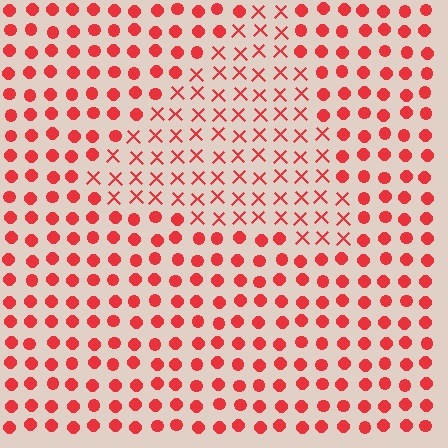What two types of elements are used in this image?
The image uses X marks inside the triangle region and circles outside it.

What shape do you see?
I see a triangle.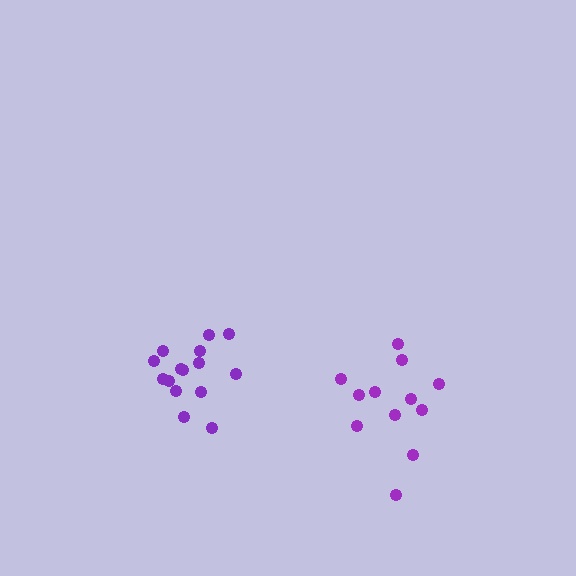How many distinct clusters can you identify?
There are 2 distinct clusters.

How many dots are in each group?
Group 1: 15 dots, Group 2: 12 dots (27 total).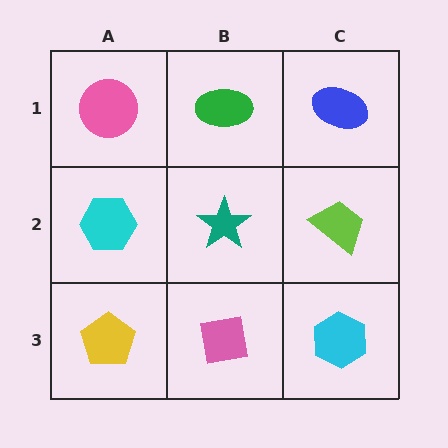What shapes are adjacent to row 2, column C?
A blue ellipse (row 1, column C), a cyan hexagon (row 3, column C), a teal star (row 2, column B).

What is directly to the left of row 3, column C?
A pink square.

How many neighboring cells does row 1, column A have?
2.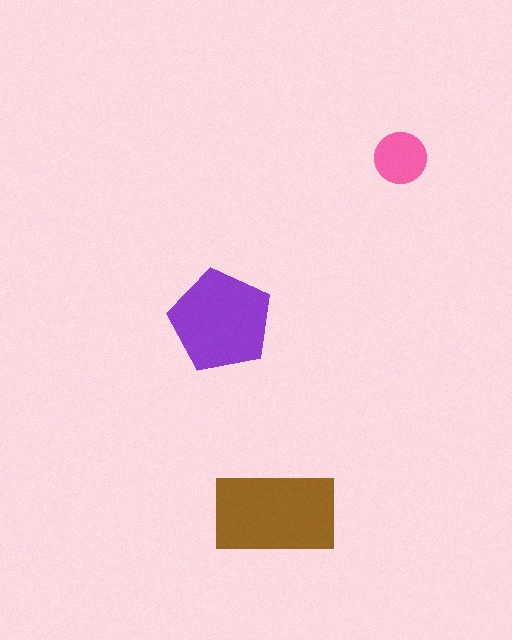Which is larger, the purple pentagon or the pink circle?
The purple pentagon.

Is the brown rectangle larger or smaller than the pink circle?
Larger.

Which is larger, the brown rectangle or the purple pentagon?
The brown rectangle.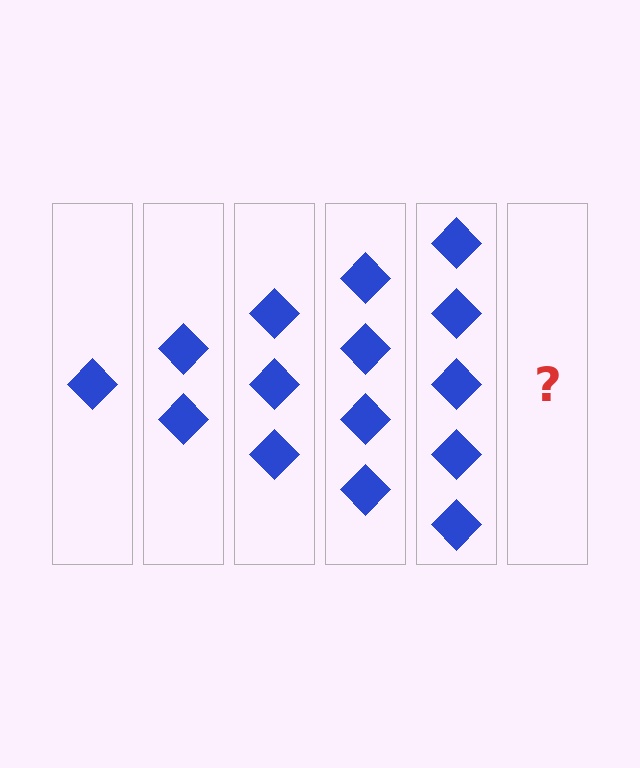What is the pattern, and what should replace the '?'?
The pattern is that each step adds one more diamond. The '?' should be 6 diamonds.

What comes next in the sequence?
The next element should be 6 diamonds.